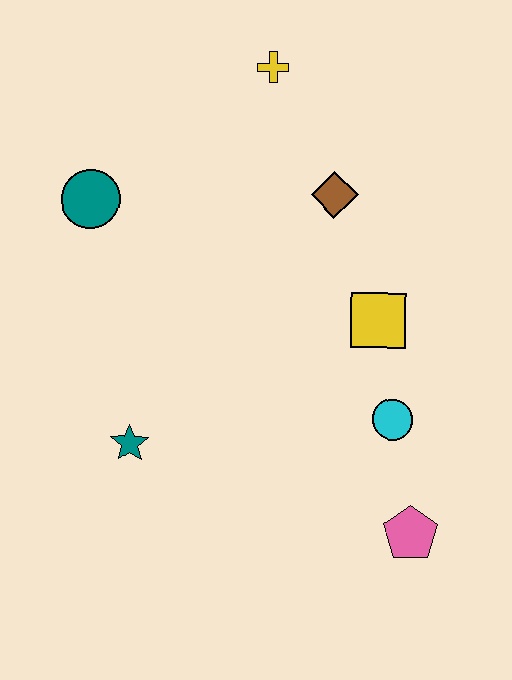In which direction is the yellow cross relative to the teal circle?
The yellow cross is to the right of the teal circle.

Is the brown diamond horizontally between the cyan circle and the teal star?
Yes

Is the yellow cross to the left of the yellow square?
Yes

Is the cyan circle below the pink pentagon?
No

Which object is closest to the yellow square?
The cyan circle is closest to the yellow square.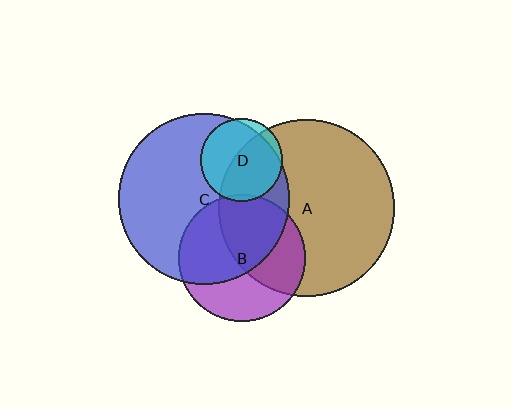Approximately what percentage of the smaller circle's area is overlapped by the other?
Approximately 50%.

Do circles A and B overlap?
Yes.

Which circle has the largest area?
Circle A (brown).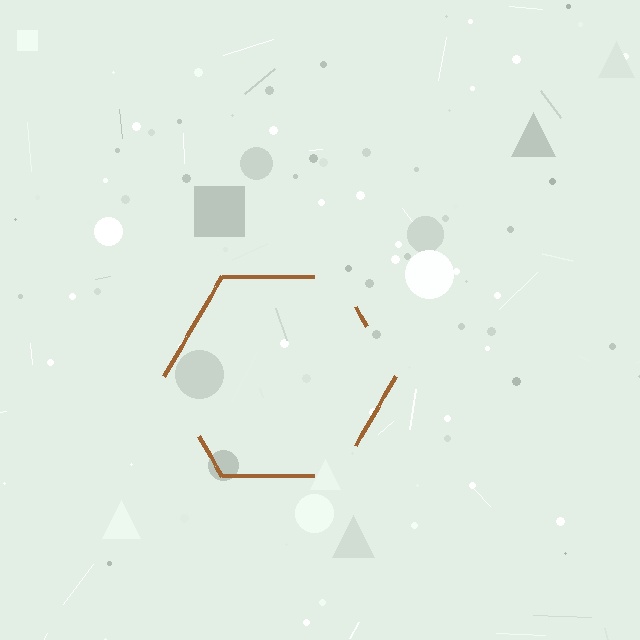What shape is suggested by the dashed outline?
The dashed outline suggests a hexagon.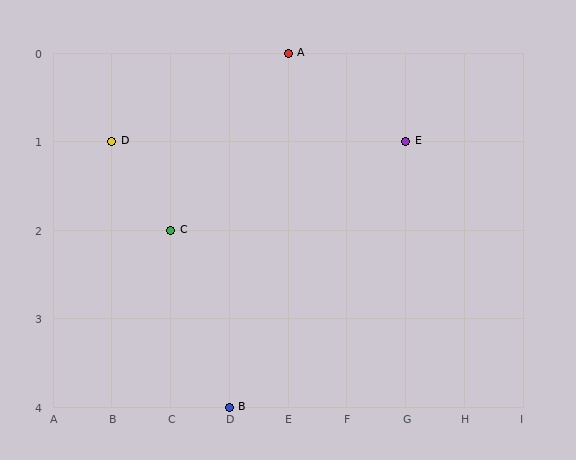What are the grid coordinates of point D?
Point D is at grid coordinates (B, 1).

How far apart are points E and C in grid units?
Points E and C are 4 columns and 1 row apart (about 4.1 grid units diagonally).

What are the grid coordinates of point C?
Point C is at grid coordinates (C, 2).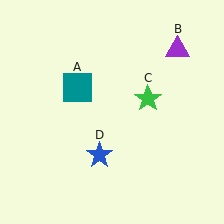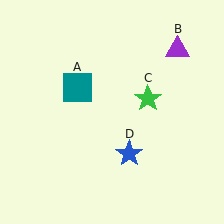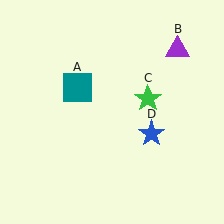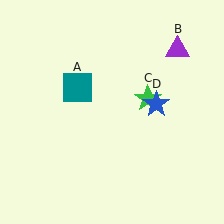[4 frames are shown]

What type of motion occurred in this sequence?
The blue star (object D) rotated counterclockwise around the center of the scene.